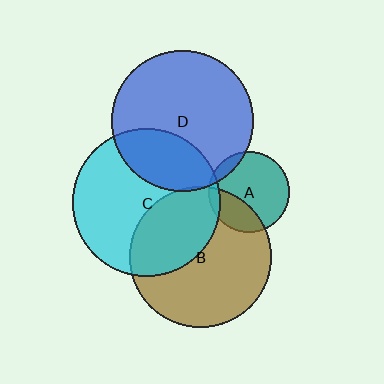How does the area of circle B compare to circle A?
Approximately 3.1 times.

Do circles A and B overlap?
Yes.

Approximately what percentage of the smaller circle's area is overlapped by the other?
Approximately 30%.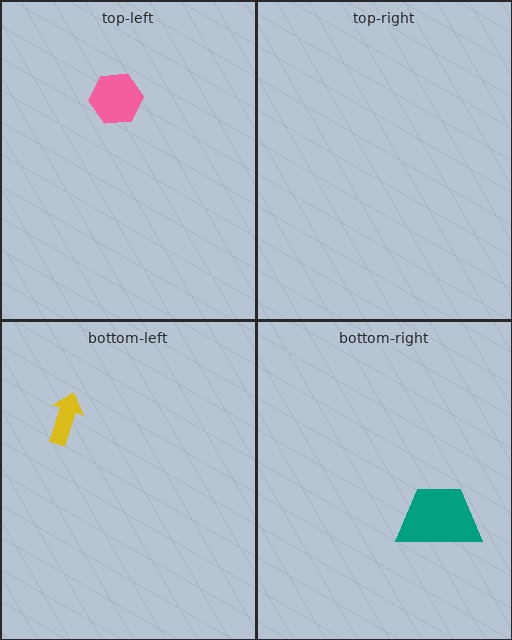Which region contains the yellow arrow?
The bottom-left region.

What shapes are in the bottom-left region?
The yellow arrow.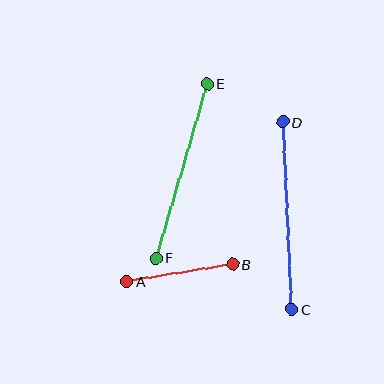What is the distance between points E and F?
The distance is approximately 182 pixels.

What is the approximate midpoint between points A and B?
The midpoint is at approximately (180, 273) pixels.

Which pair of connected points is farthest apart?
Points C and D are farthest apart.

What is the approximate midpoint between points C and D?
The midpoint is at approximately (287, 216) pixels.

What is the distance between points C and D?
The distance is approximately 188 pixels.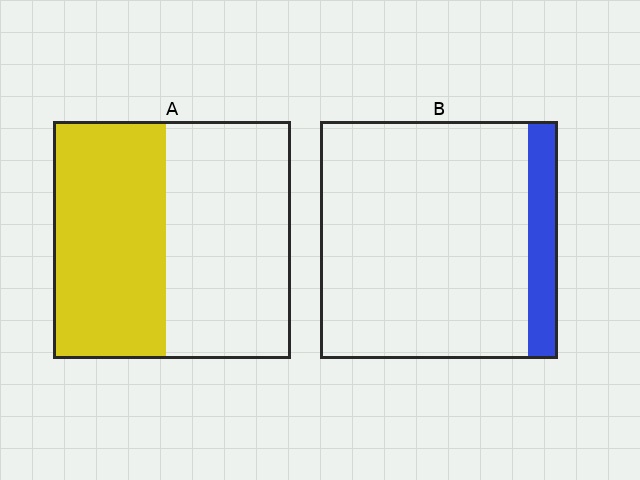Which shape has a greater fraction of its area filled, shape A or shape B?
Shape A.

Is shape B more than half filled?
No.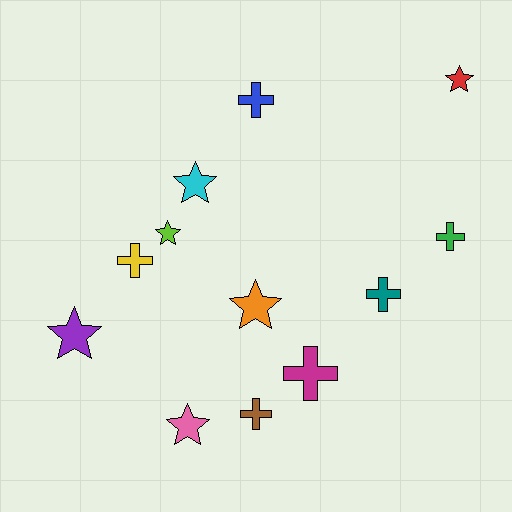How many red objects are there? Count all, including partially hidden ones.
There is 1 red object.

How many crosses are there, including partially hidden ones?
There are 6 crosses.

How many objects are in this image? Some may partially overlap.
There are 12 objects.